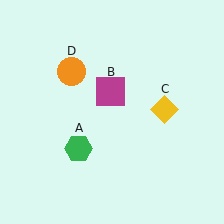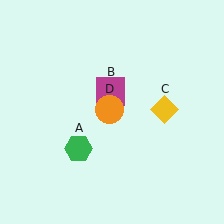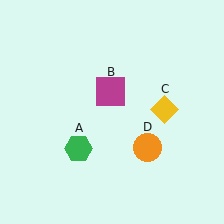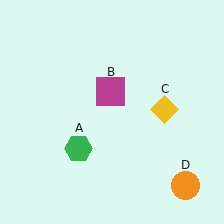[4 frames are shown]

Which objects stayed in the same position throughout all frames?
Green hexagon (object A) and magenta square (object B) and yellow diamond (object C) remained stationary.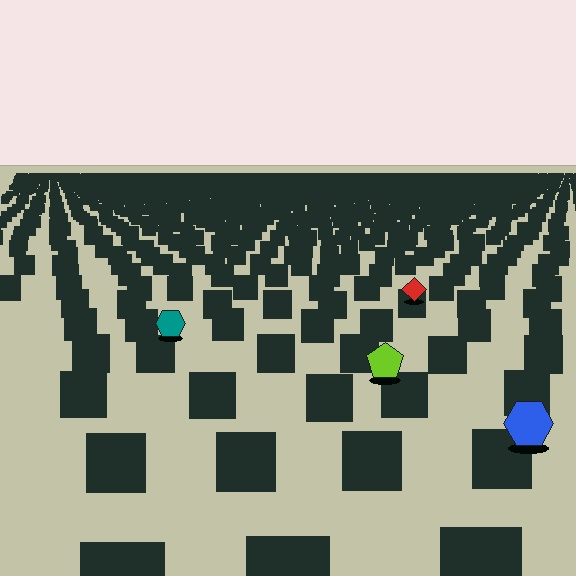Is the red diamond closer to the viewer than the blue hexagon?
No. The blue hexagon is closer — you can tell from the texture gradient: the ground texture is coarser near it.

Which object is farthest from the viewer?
The red diamond is farthest from the viewer. It appears smaller and the ground texture around it is denser.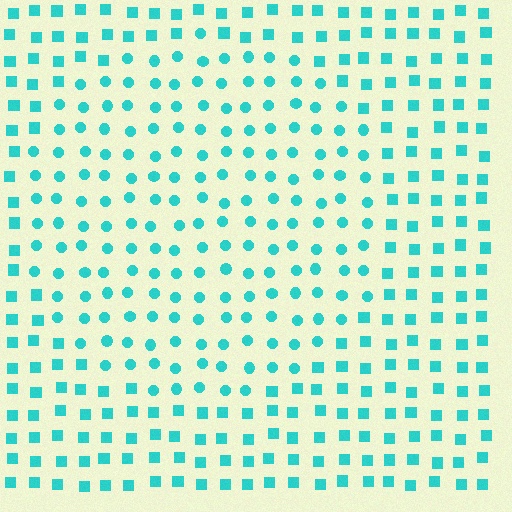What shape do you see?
I see a circle.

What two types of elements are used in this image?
The image uses circles inside the circle region and squares outside it.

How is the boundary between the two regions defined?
The boundary is defined by a change in element shape: circles inside vs. squares outside. All elements share the same color and spacing.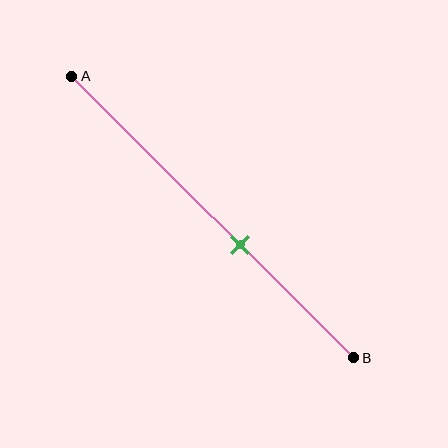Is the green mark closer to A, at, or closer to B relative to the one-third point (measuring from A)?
The green mark is closer to point B than the one-third point of segment AB.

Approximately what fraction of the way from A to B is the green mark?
The green mark is approximately 60% of the way from A to B.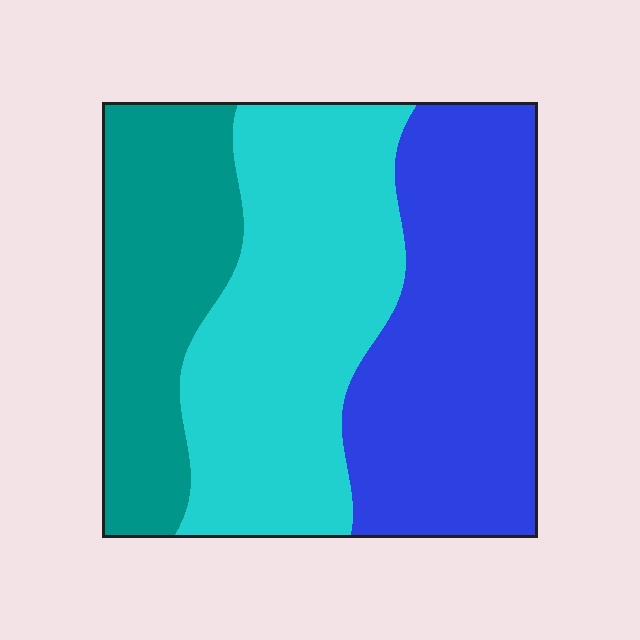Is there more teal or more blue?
Blue.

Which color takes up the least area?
Teal, at roughly 25%.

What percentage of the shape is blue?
Blue covers roughly 35% of the shape.